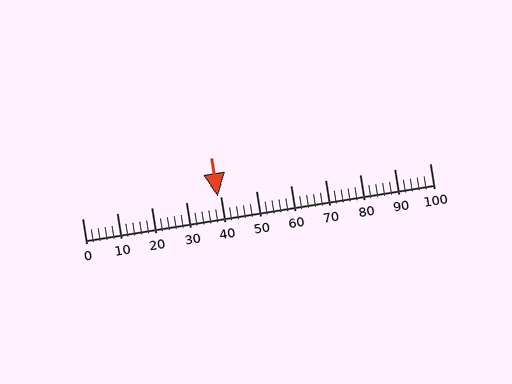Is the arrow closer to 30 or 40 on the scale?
The arrow is closer to 40.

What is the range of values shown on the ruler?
The ruler shows values from 0 to 100.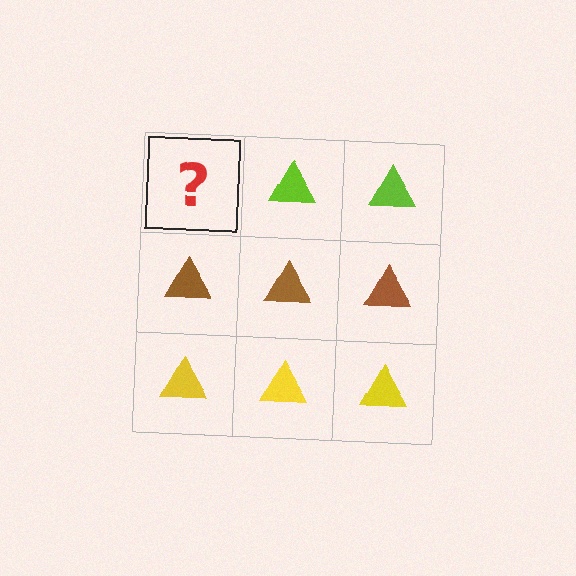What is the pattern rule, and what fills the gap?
The rule is that each row has a consistent color. The gap should be filled with a lime triangle.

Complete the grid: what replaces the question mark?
The question mark should be replaced with a lime triangle.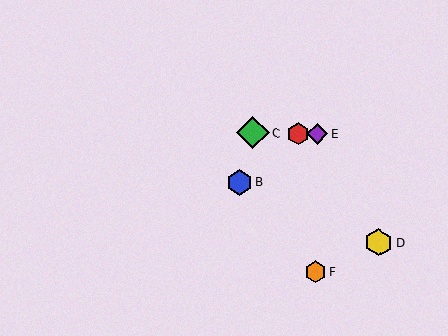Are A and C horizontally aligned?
Yes, both are at y≈134.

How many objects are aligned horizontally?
3 objects (A, C, E) are aligned horizontally.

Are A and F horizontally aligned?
No, A is at y≈134 and F is at y≈272.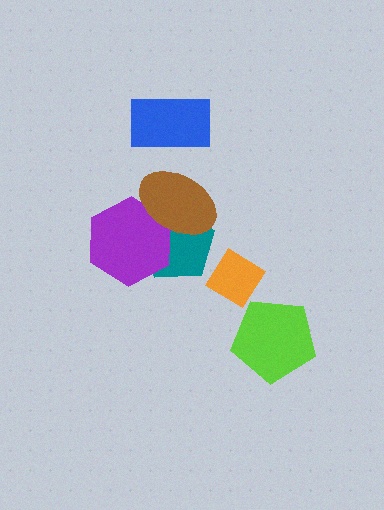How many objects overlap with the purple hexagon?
2 objects overlap with the purple hexagon.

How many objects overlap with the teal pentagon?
2 objects overlap with the teal pentagon.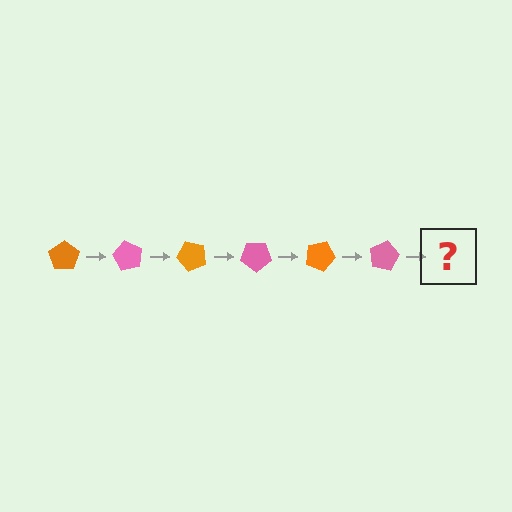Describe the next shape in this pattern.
It should be an orange pentagon, rotated 360 degrees from the start.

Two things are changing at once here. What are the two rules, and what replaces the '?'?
The two rules are that it rotates 60 degrees each step and the color cycles through orange and pink. The '?' should be an orange pentagon, rotated 360 degrees from the start.